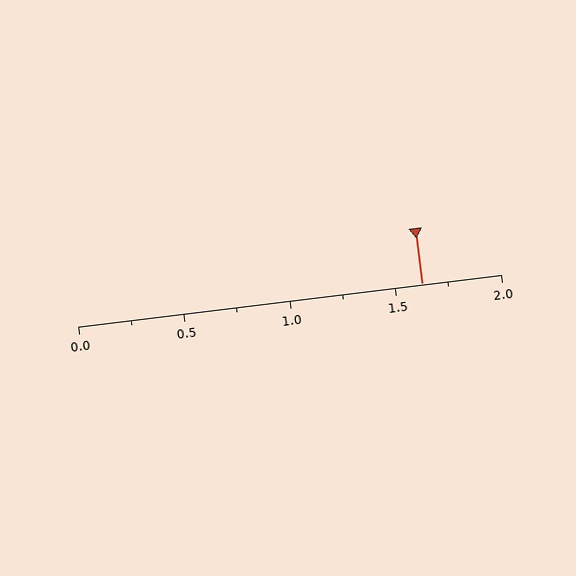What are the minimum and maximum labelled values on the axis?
The axis runs from 0.0 to 2.0.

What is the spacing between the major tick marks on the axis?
The major ticks are spaced 0.5 apart.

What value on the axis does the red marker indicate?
The marker indicates approximately 1.62.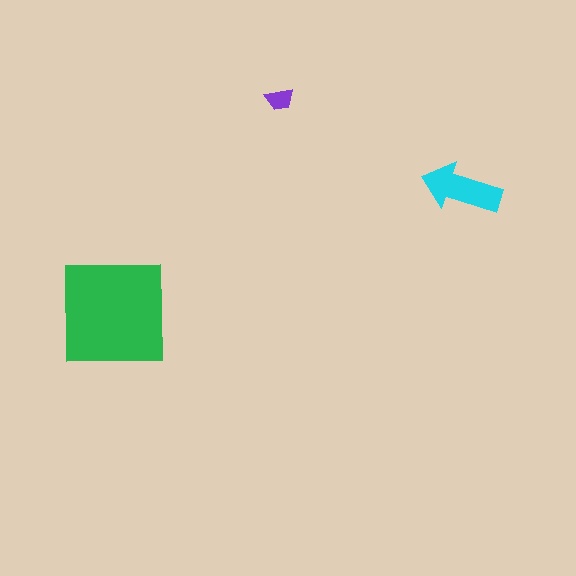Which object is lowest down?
The green square is bottommost.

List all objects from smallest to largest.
The purple trapezoid, the cyan arrow, the green square.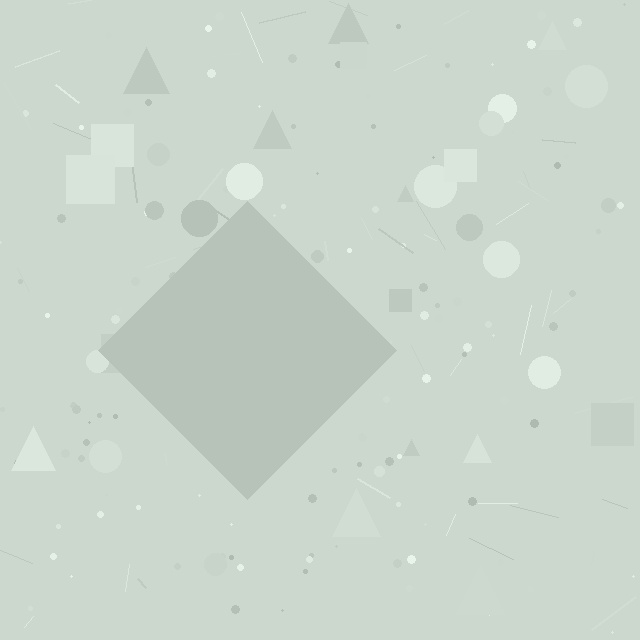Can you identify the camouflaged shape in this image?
The camouflaged shape is a diamond.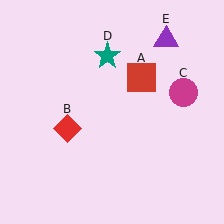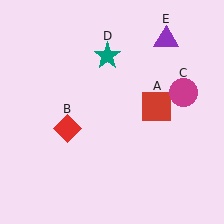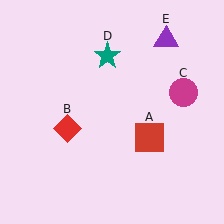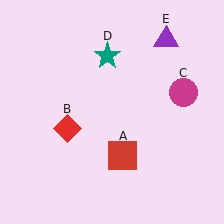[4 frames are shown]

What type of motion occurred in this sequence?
The red square (object A) rotated clockwise around the center of the scene.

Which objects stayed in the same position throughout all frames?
Red diamond (object B) and magenta circle (object C) and teal star (object D) and purple triangle (object E) remained stationary.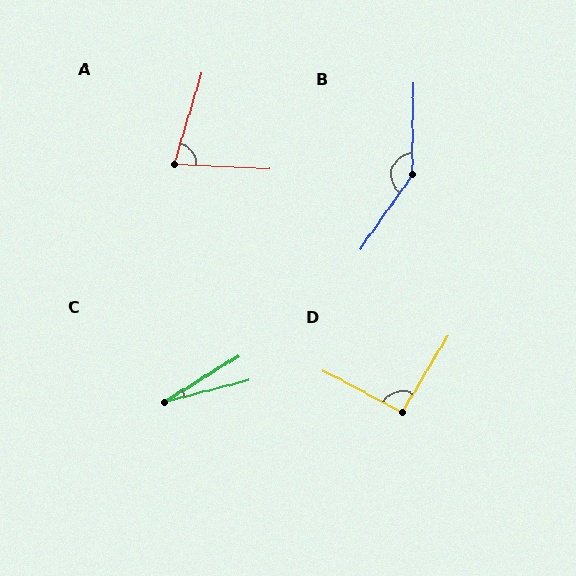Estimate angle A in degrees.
Approximately 76 degrees.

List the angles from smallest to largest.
C (17°), A (76°), D (93°), B (146°).